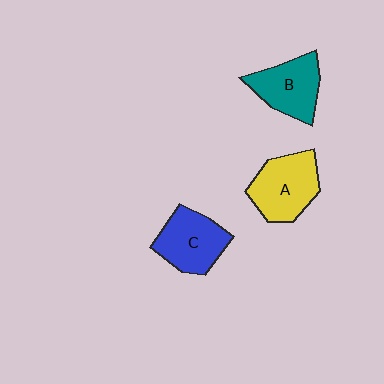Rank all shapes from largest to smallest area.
From largest to smallest: A (yellow), C (blue), B (teal).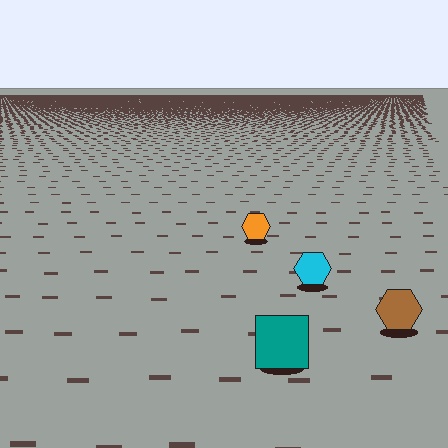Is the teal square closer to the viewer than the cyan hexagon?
Yes. The teal square is closer — you can tell from the texture gradient: the ground texture is coarser near it.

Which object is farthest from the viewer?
The orange hexagon is farthest from the viewer. It appears smaller and the ground texture around it is denser.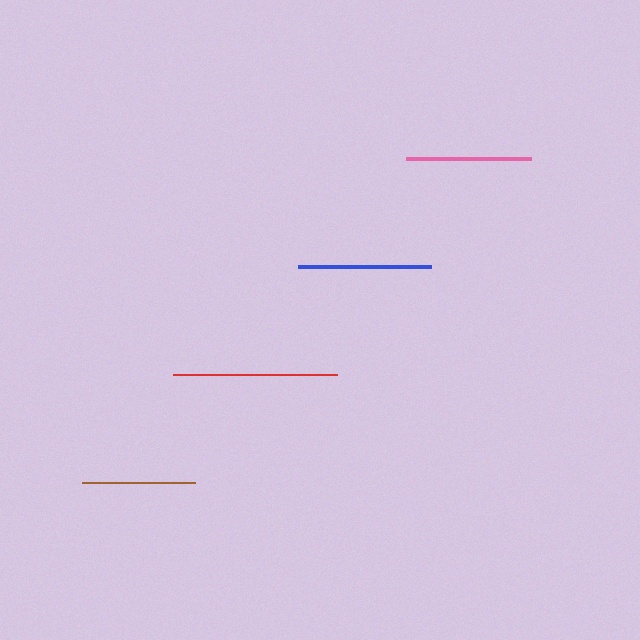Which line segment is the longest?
The red line is the longest at approximately 163 pixels.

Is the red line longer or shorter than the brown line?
The red line is longer than the brown line.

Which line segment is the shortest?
The brown line is the shortest at approximately 114 pixels.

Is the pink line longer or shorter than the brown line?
The pink line is longer than the brown line.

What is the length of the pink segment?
The pink segment is approximately 125 pixels long.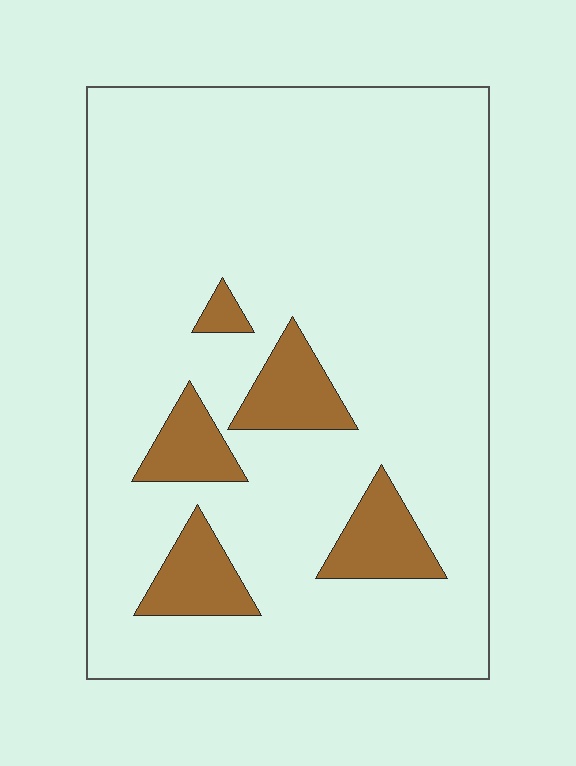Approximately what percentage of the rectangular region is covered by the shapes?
Approximately 15%.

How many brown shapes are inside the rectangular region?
5.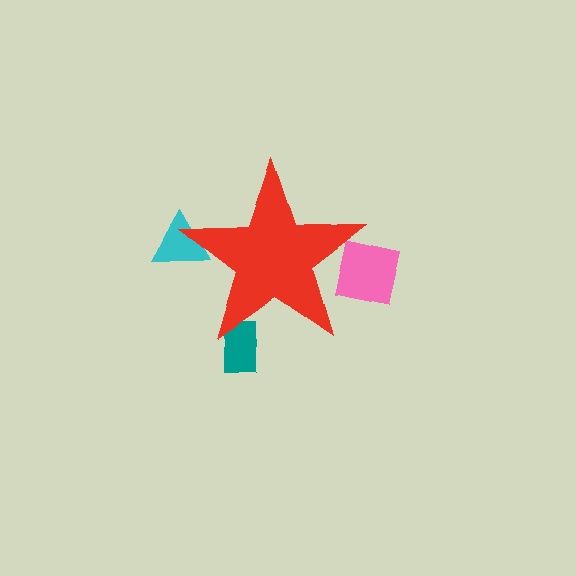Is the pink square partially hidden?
Yes, the pink square is partially hidden behind the red star.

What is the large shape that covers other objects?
A red star.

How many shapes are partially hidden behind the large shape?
3 shapes are partially hidden.